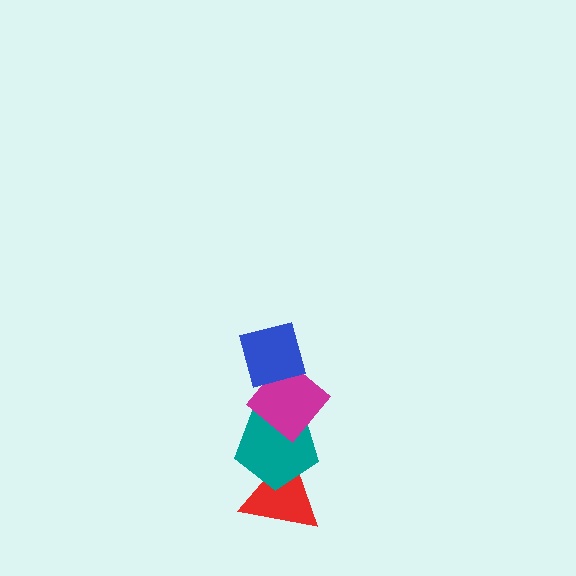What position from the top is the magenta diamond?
The magenta diamond is 2nd from the top.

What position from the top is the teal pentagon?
The teal pentagon is 3rd from the top.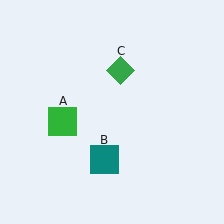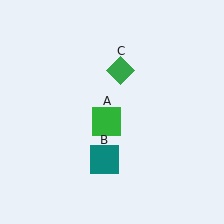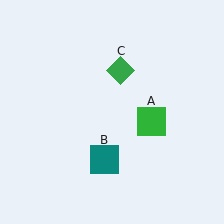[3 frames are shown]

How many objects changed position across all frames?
1 object changed position: green square (object A).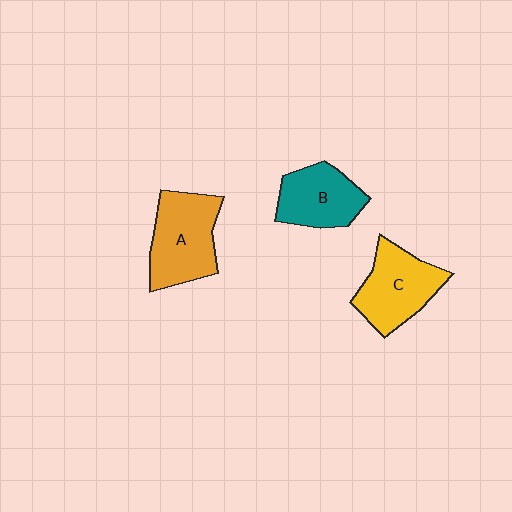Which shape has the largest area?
Shape A (orange).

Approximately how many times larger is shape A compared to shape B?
Approximately 1.3 times.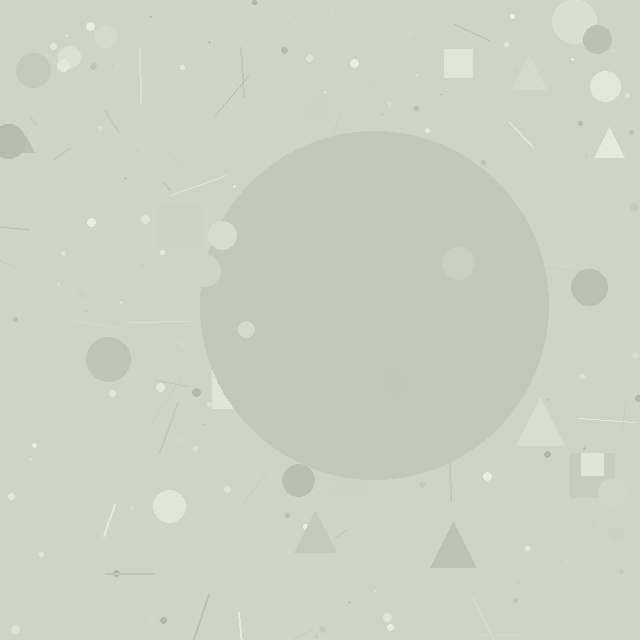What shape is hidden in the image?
A circle is hidden in the image.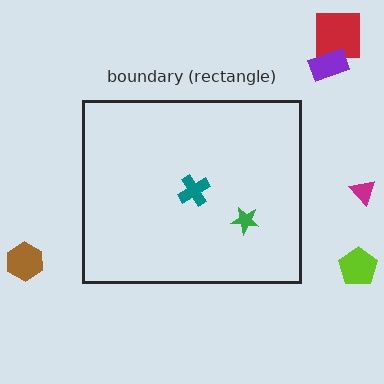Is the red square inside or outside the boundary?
Outside.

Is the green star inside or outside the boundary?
Inside.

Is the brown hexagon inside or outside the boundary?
Outside.